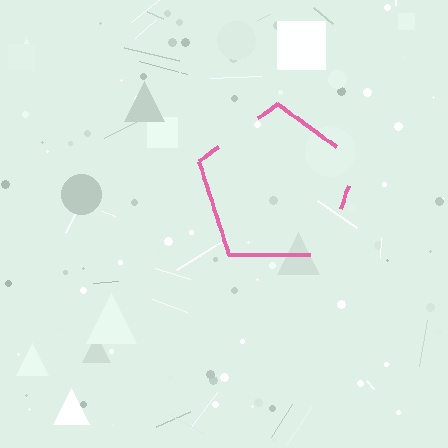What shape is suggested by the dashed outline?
The dashed outline suggests a pentagon.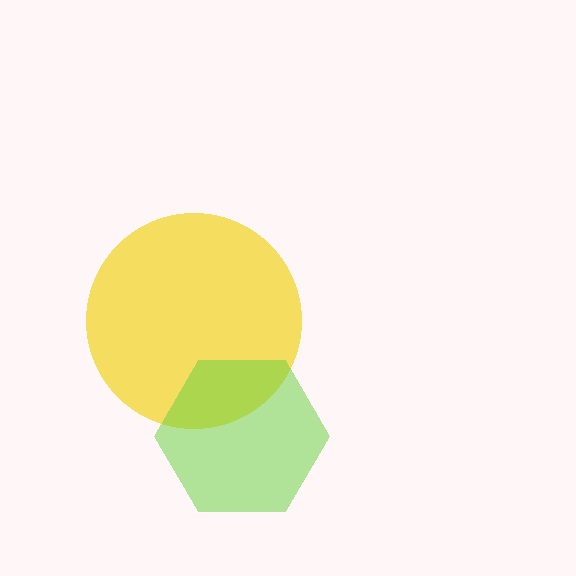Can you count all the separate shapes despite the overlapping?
Yes, there are 2 separate shapes.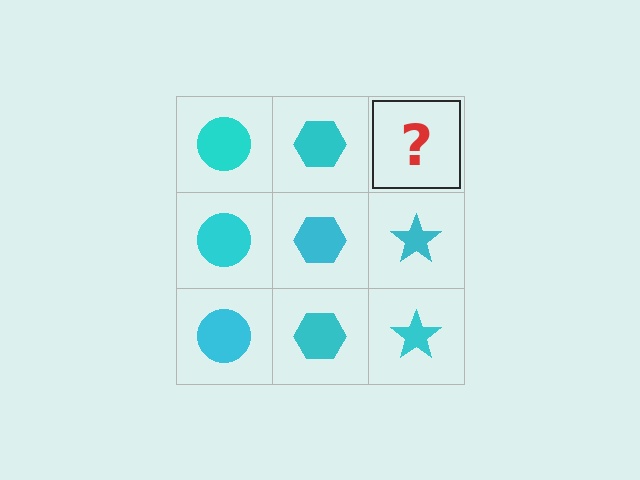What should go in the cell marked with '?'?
The missing cell should contain a cyan star.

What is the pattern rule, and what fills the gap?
The rule is that each column has a consistent shape. The gap should be filled with a cyan star.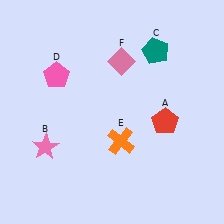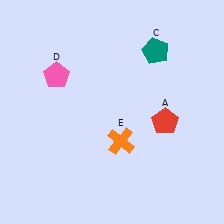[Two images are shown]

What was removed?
The pink diamond (F), the pink star (B) were removed in Image 2.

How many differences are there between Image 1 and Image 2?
There are 2 differences between the two images.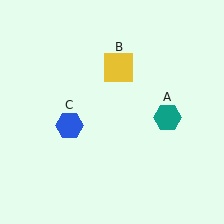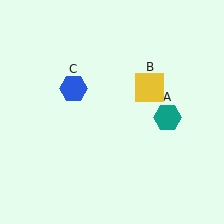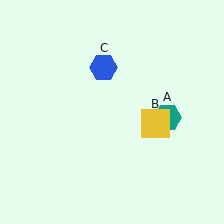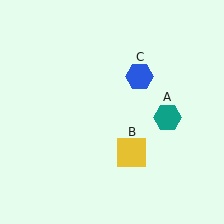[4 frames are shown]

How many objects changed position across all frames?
2 objects changed position: yellow square (object B), blue hexagon (object C).